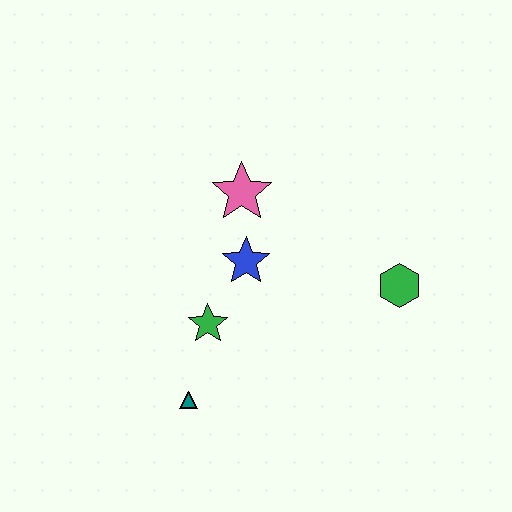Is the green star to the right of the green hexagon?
No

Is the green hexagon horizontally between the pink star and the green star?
No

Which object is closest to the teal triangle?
The green star is closest to the teal triangle.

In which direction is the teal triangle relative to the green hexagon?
The teal triangle is to the left of the green hexagon.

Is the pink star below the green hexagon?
No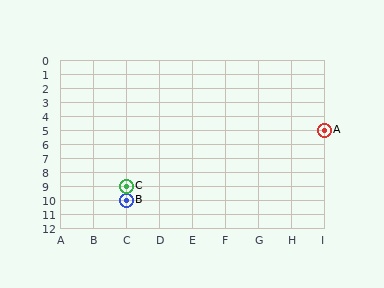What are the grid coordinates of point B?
Point B is at grid coordinates (C, 10).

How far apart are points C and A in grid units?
Points C and A are 6 columns and 4 rows apart (about 7.2 grid units diagonally).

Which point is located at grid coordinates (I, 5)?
Point A is at (I, 5).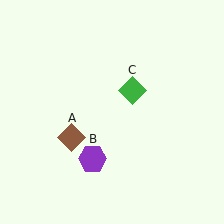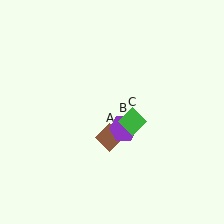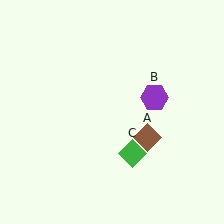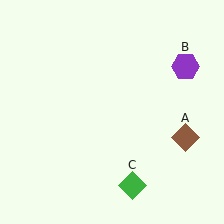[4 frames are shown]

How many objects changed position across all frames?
3 objects changed position: brown diamond (object A), purple hexagon (object B), green diamond (object C).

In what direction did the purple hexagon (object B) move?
The purple hexagon (object B) moved up and to the right.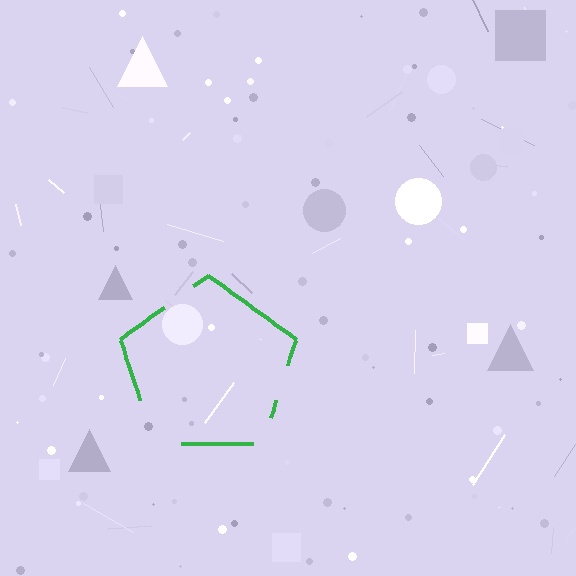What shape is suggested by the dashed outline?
The dashed outline suggests a pentagon.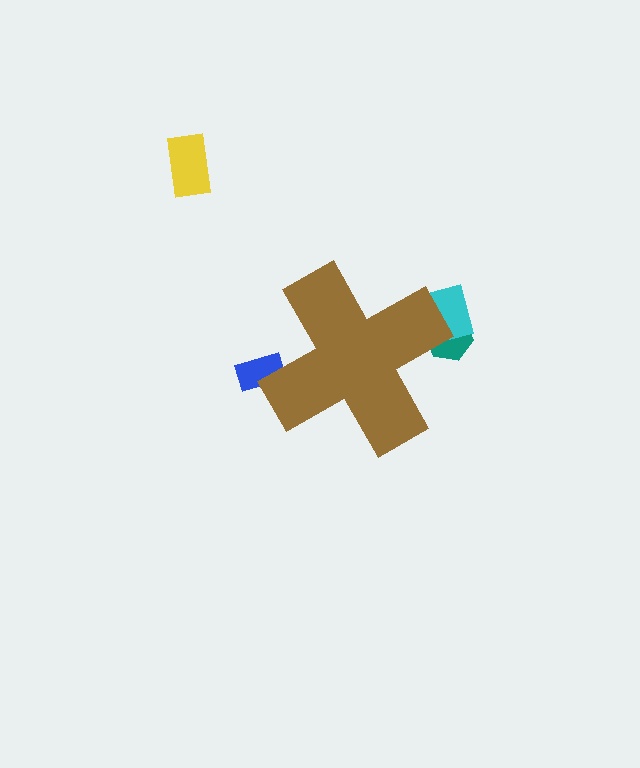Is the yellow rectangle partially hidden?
No, the yellow rectangle is fully visible.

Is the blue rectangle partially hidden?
Yes, the blue rectangle is partially hidden behind the brown cross.